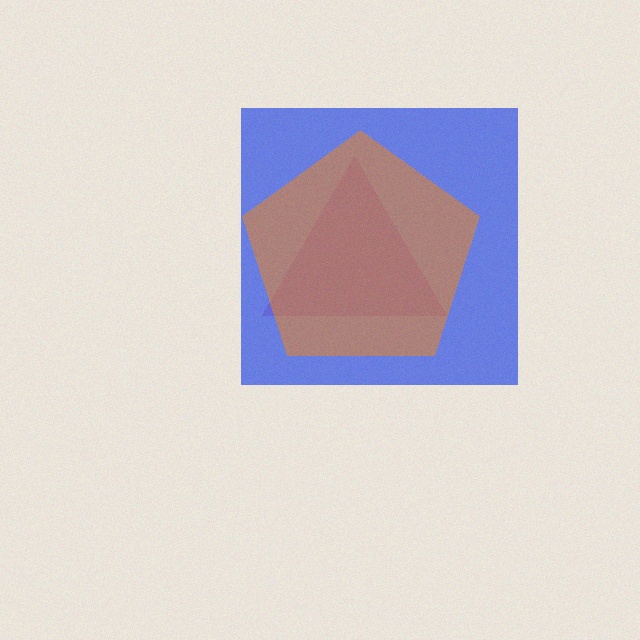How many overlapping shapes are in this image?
There are 3 overlapping shapes in the image.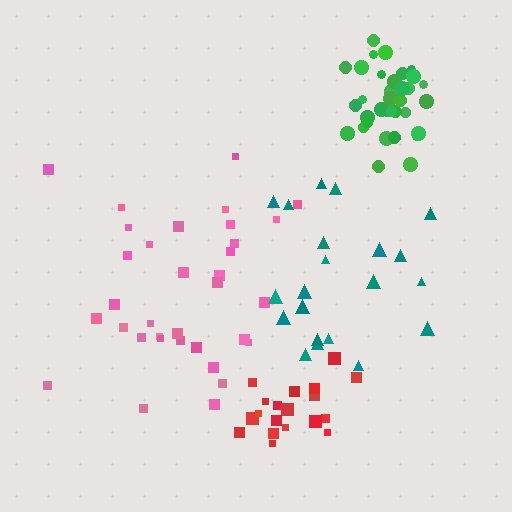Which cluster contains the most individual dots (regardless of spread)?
Pink (34).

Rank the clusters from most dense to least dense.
green, red, pink, teal.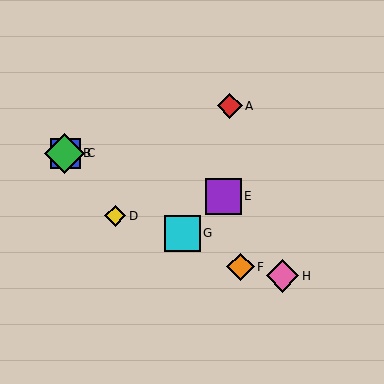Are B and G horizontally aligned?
No, B is at y≈153 and G is at y≈233.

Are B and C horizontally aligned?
Yes, both are at y≈153.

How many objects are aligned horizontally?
2 objects (B, C) are aligned horizontally.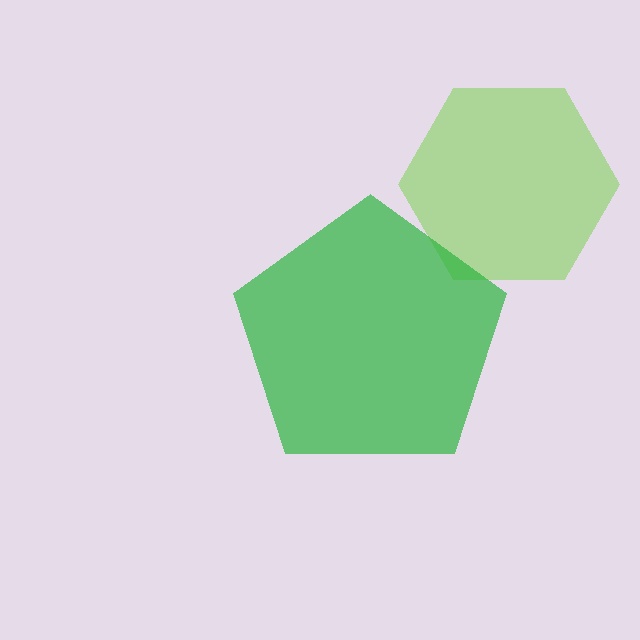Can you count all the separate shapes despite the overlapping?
Yes, there are 2 separate shapes.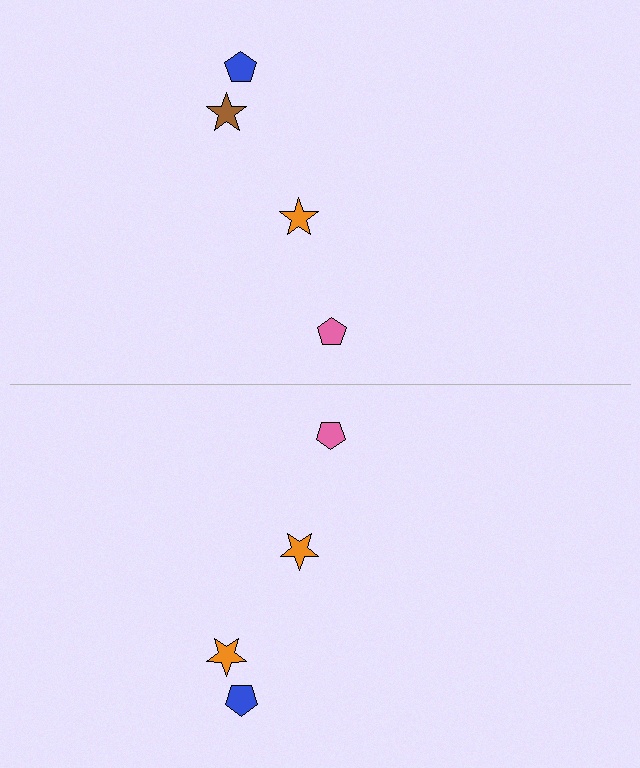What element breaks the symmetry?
The orange star on the bottom side breaks the symmetry — its mirror counterpart is brown.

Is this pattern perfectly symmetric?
No, the pattern is not perfectly symmetric. The orange star on the bottom side breaks the symmetry — its mirror counterpart is brown.